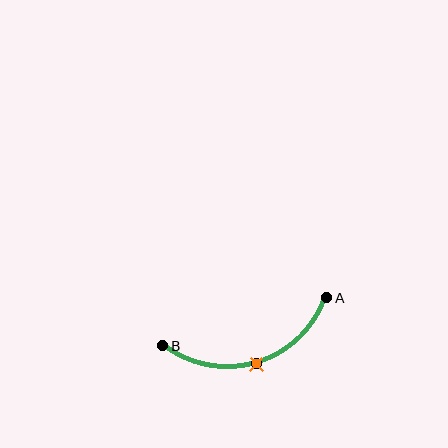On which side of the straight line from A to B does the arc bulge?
The arc bulges below the straight line connecting A and B.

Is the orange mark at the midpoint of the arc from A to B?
Yes. The orange mark lies on the arc at equal arc-length from both A and B — it is the arc midpoint.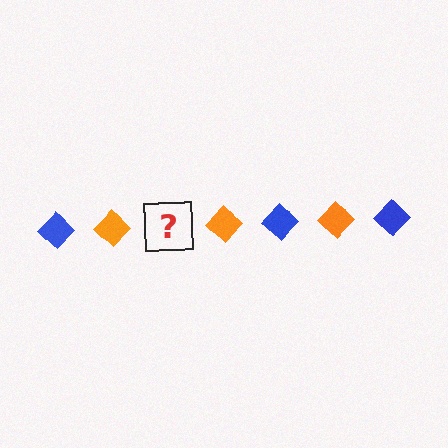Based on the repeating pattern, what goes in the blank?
The blank should be a blue diamond.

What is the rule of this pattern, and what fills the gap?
The rule is that the pattern cycles through blue, orange diamonds. The gap should be filled with a blue diamond.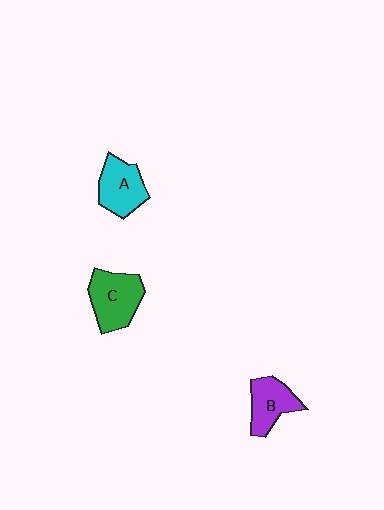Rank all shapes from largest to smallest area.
From largest to smallest: C (green), A (cyan), B (purple).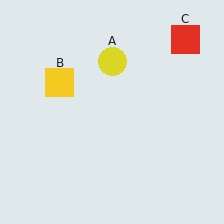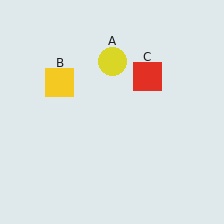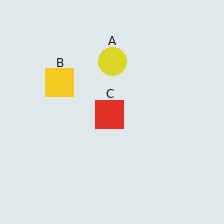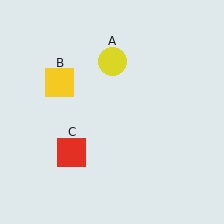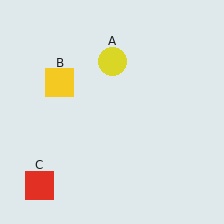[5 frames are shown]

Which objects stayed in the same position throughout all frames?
Yellow circle (object A) and yellow square (object B) remained stationary.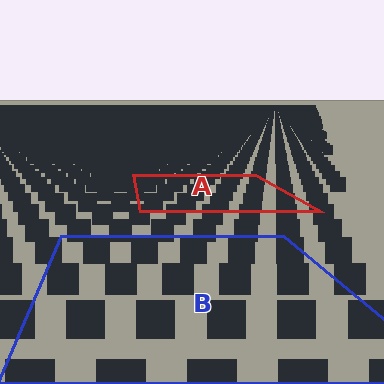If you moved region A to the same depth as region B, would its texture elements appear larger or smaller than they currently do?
They would appear larger. At a closer depth, the same texture elements are projected at a bigger on-screen size.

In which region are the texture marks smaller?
The texture marks are smaller in region A, because it is farther away.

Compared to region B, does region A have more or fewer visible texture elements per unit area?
Region A has more texture elements per unit area — they are packed more densely because it is farther away.